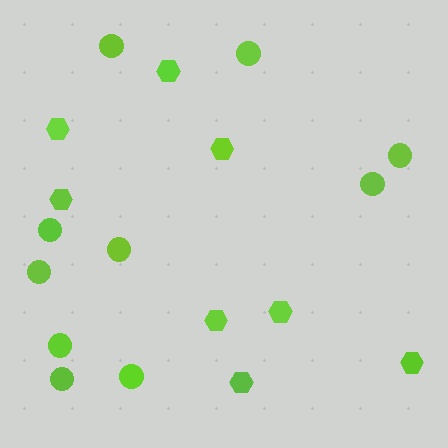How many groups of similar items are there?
There are 2 groups: one group of circles (10) and one group of hexagons (8).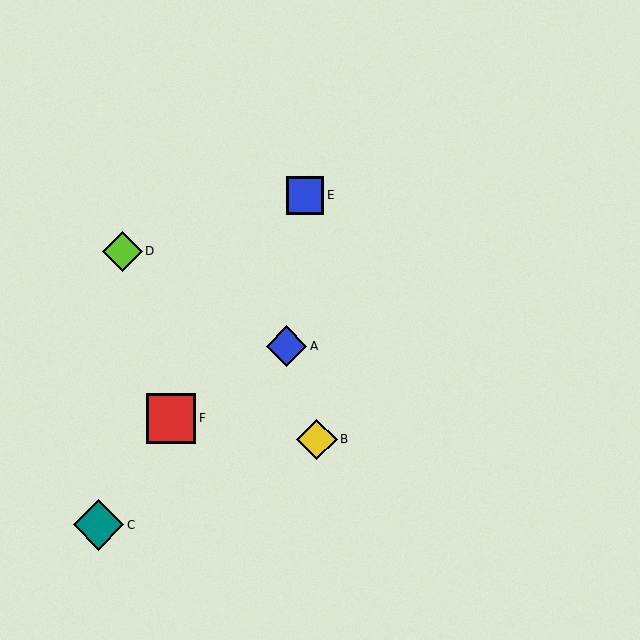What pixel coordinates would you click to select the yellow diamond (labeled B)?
Click at (317, 439) to select the yellow diamond B.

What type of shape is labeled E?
Shape E is a blue square.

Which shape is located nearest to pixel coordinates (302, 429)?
The yellow diamond (labeled B) at (317, 439) is nearest to that location.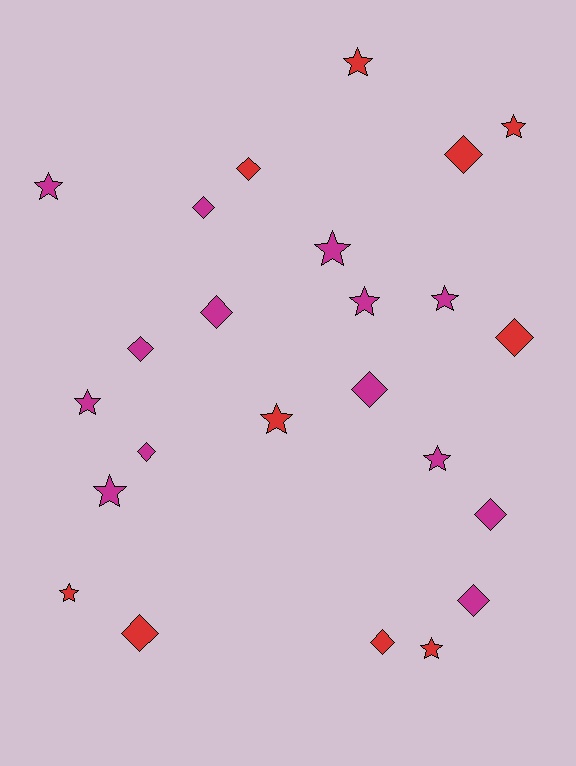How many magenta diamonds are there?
There are 7 magenta diamonds.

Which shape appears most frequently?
Star, with 12 objects.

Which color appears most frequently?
Magenta, with 14 objects.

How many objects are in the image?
There are 24 objects.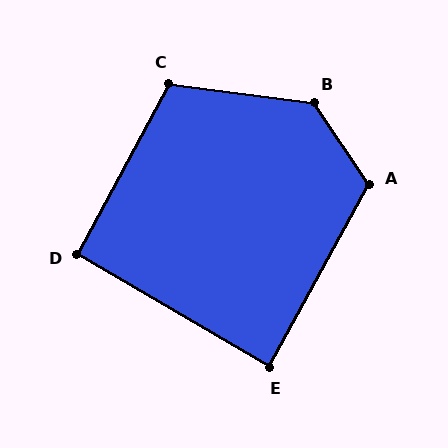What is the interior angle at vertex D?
Approximately 92 degrees (approximately right).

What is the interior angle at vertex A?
Approximately 117 degrees (obtuse).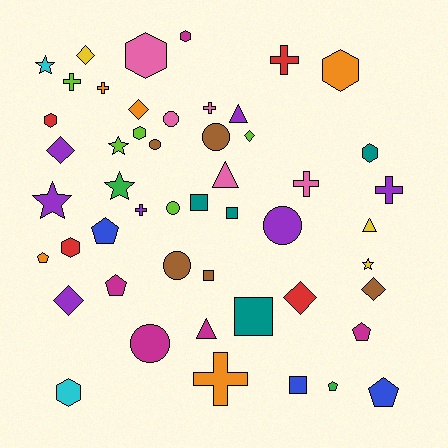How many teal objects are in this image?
There are 4 teal objects.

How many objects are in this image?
There are 50 objects.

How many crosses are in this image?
There are 8 crosses.